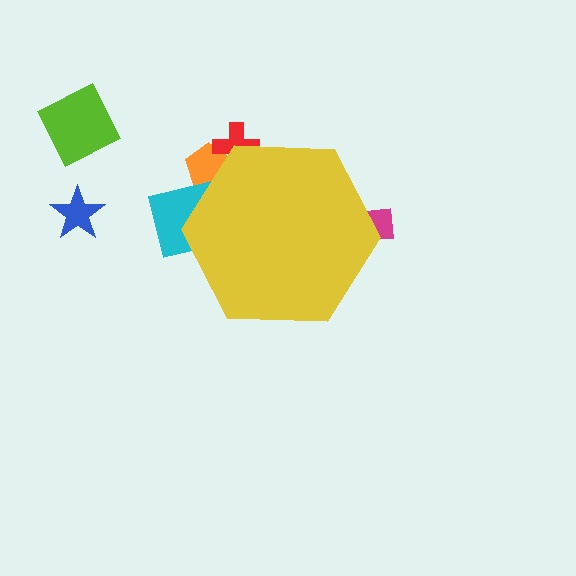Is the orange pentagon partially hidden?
Yes, the orange pentagon is partially hidden behind the yellow hexagon.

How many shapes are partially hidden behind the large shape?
4 shapes are partially hidden.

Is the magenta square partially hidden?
Yes, the magenta square is partially hidden behind the yellow hexagon.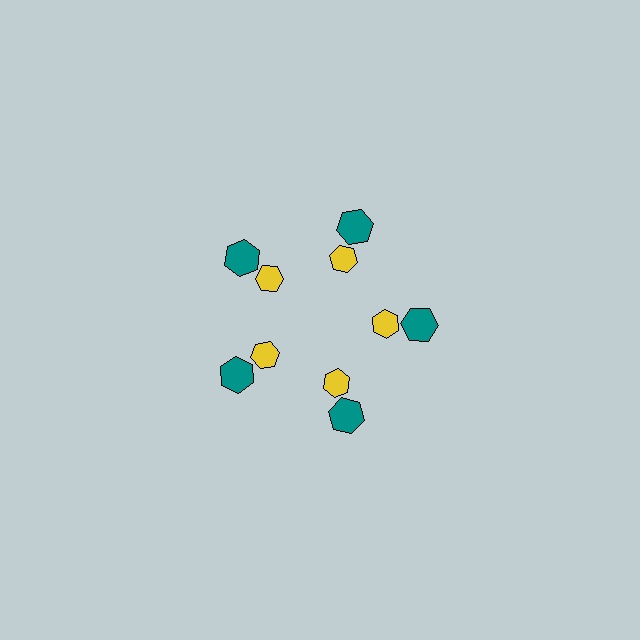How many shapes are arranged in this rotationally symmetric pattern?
There are 10 shapes, arranged in 5 groups of 2.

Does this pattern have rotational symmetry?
Yes, this pattern has 5-fold rotational symmetry. It looks the same after rotating 72 degrees around the center.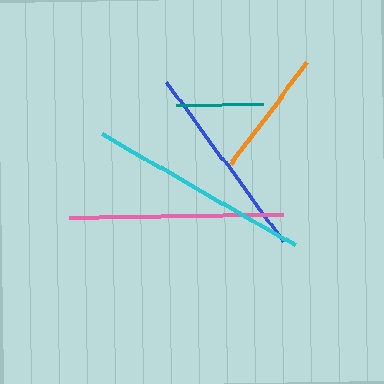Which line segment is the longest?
The cyan line is the longest at approximately 222 pixels.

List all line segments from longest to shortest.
From longest to shortest: cyan, pink, blue, orange, teal.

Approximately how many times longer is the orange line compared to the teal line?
The orange line is approximately 1.5 times the length of the teal line.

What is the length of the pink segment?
The pink segment is approximately 213 pixels long.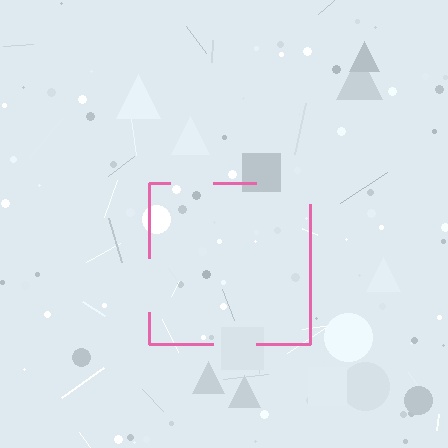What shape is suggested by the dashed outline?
The dashed outline suggests a square.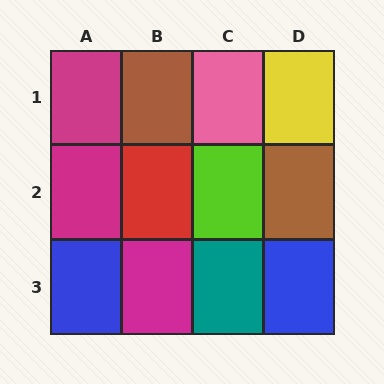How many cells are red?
1 cell is red.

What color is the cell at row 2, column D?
Brown.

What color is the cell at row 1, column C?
Pink.